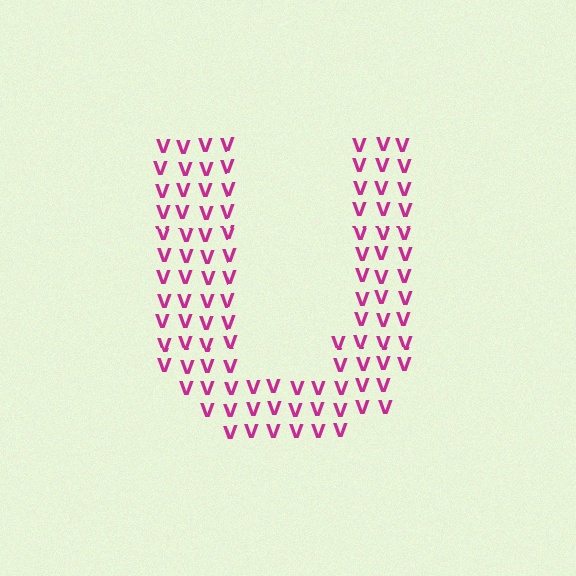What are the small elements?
The small elements are letter V's.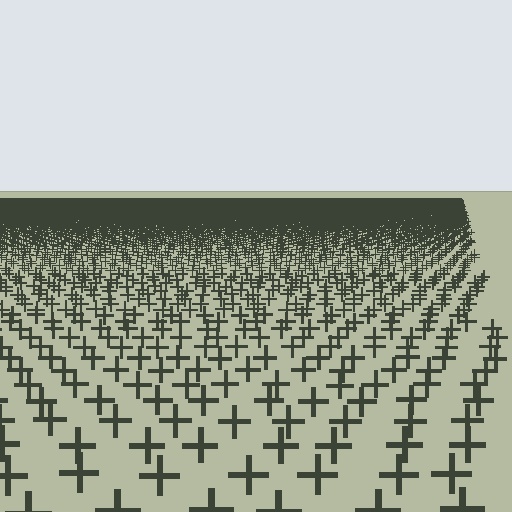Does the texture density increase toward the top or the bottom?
Density increases toward the top.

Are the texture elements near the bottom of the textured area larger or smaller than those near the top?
Larger. Near the bottom, elements are closer to the viewer and appear at a bigger on-screen size.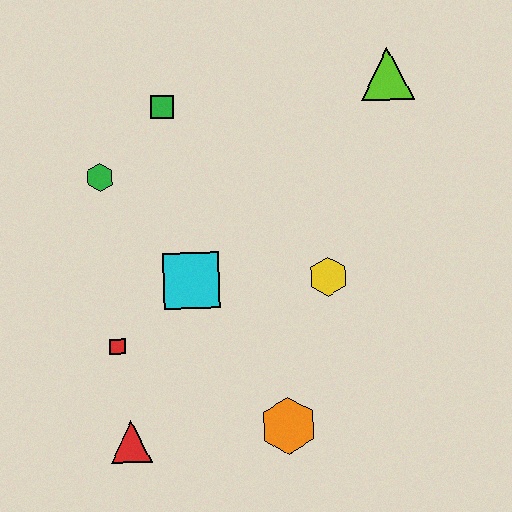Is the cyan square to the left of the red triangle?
No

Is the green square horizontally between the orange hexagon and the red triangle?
Yes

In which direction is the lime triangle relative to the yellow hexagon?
The lime triangle is above the yellow hexagon.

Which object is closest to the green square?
The green hexagon is closest to the green square.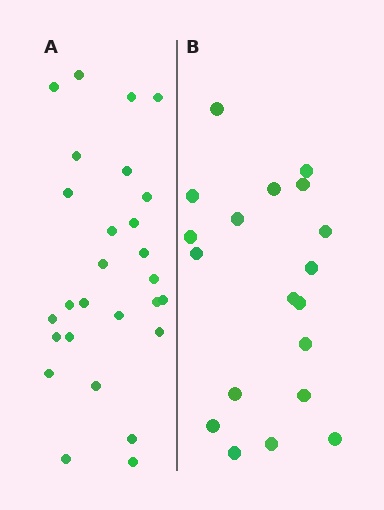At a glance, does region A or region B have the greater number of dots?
Region A (the left region) has more dots.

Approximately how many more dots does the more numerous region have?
Region A has roughly 8 or so more dots than region B.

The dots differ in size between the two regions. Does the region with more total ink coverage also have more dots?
No. Region B has more total ink coverage because its dots are larger, but region A actually contains more individual dots. Total area can be misleading — the number of items is what matters here.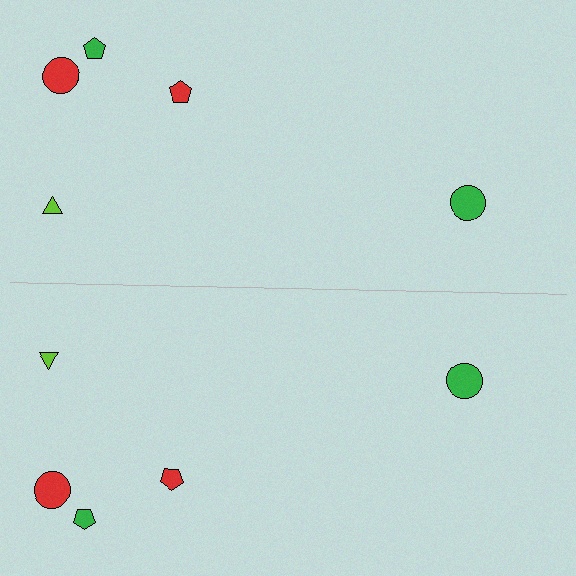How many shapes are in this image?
There are 10 shapes in this image.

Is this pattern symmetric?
Yes, this pattern has bilateral (reflection) symmetry.